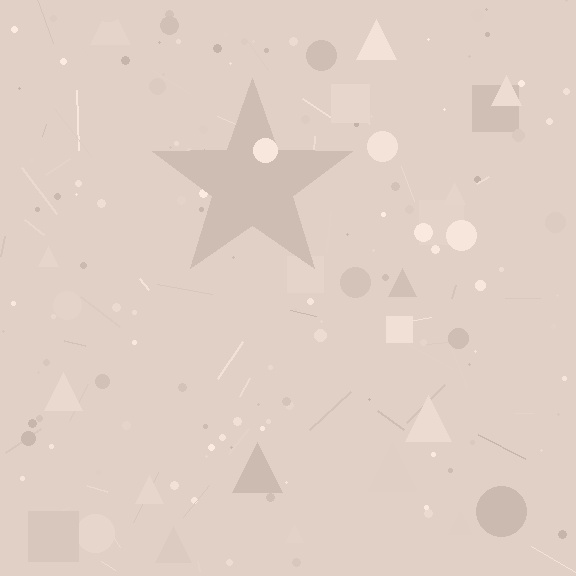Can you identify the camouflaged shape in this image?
The camouflaged shape is a star.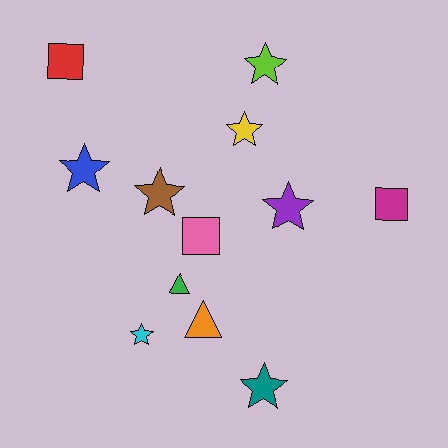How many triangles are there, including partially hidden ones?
There are 2 triangles.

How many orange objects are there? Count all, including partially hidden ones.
There is 1 orange object.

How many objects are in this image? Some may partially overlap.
There are 12 objects.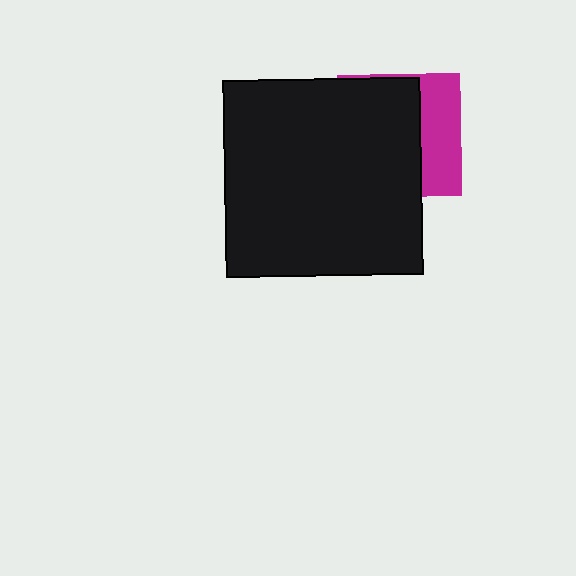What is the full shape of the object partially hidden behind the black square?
The partially hidden object is a magenta square.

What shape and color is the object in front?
The object in front is a black square.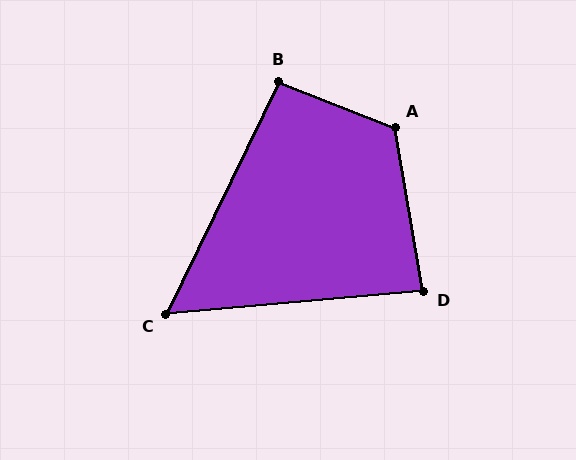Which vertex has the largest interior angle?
A, at approximately 121 degrees.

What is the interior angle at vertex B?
Approximately 94 degrees (approximately right).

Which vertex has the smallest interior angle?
C, at approximately 59 degrees.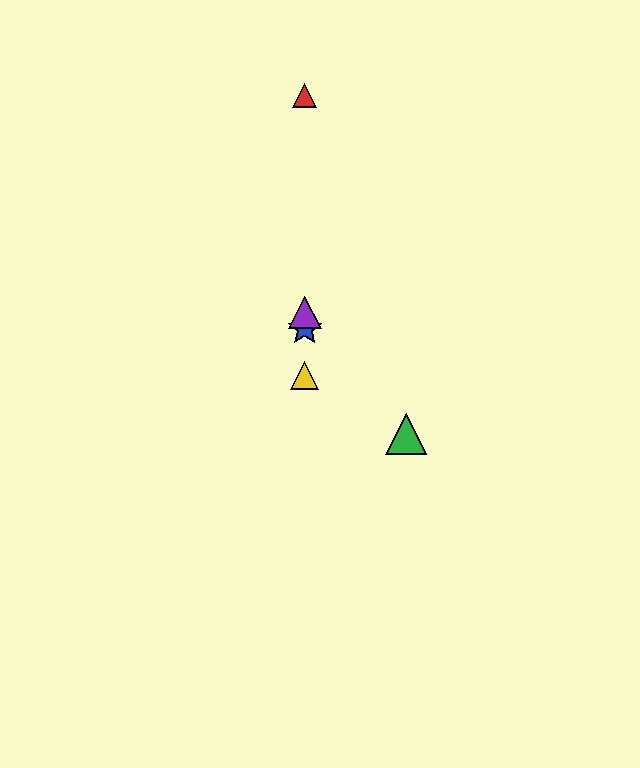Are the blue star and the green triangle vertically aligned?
No, the blue star is at x≈305 and the green triangle is at x≈406.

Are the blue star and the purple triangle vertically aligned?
Yes, both are at x≈305.